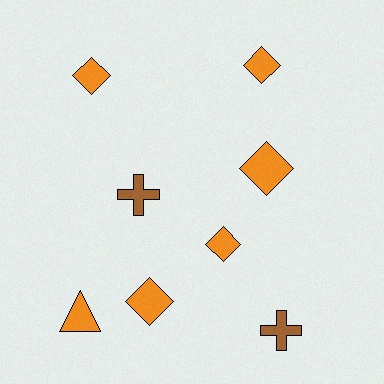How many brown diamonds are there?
There are no brown diamonds.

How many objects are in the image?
There are 8 objects.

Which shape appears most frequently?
Diamond, with 5 objects.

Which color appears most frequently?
Orange, with 6 objects.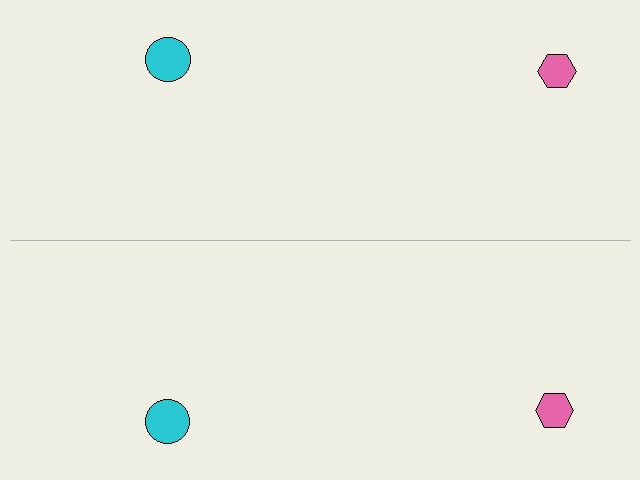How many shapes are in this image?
There are 4 shapes in this image.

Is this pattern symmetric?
Yes, this pattern has bilateral (reflection) symmetry.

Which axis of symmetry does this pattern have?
The pattern has a horizontal axis of symmetry running through the center of the image.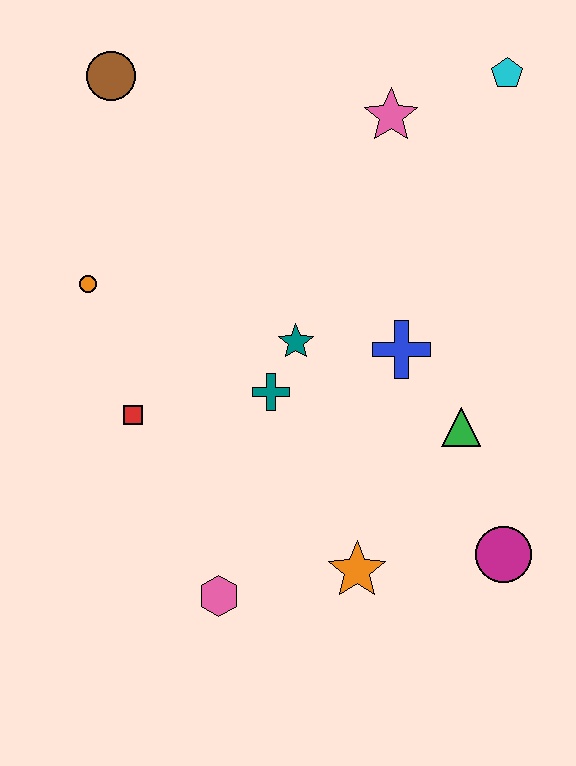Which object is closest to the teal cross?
The teal star is closest to the teal cross.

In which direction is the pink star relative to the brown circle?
The pink star is to the right of the brown circle.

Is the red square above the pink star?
No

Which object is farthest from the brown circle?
The magenta circle is farthest from the brown circle.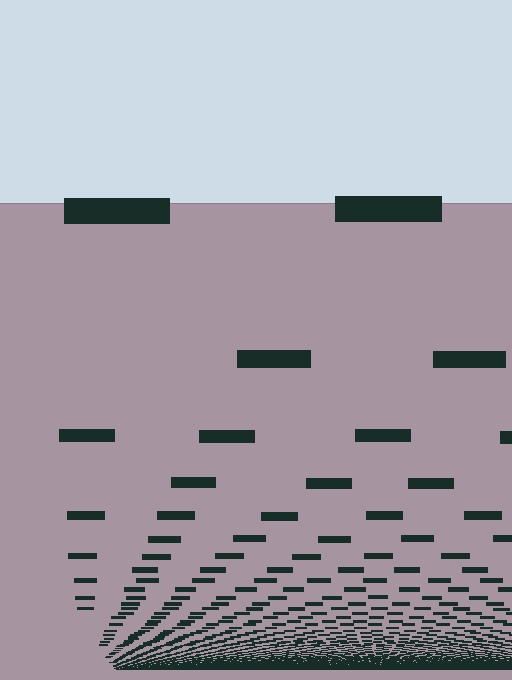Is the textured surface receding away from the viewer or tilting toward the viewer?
The surface appears to tilt toward the viewer. Texture elements get larger and sparser toward the top.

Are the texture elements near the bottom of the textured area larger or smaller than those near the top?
Smaller. The gradient is inverted — elements near the bottom are smaller and denser.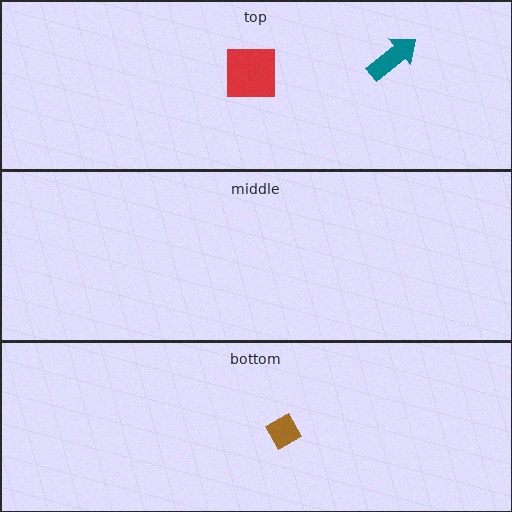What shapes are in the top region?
The teal arrow, the red square.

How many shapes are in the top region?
2.